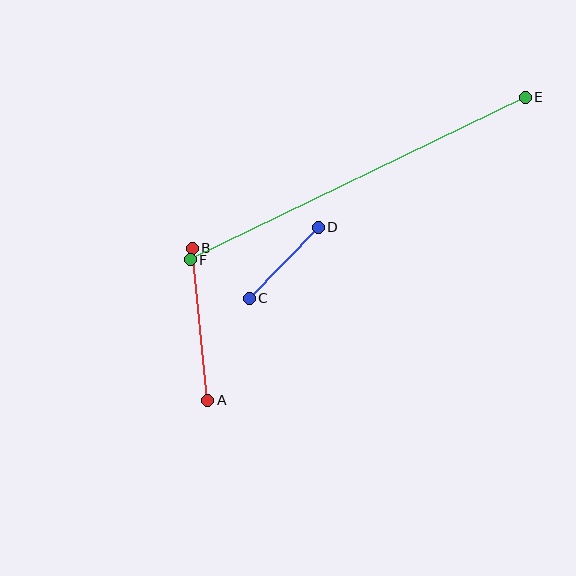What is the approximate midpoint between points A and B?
The midpoint is at approximately (200, 324) pixels.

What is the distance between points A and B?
The distance is approximately 153 pixels.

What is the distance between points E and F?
The distance is approximately 373 pixels.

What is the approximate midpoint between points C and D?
The midpoint is at approximately (284, 263) pixels.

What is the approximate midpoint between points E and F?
The midpoint is at approximately (358, 179) pixels.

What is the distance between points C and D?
The distance is approximately 99 pixels.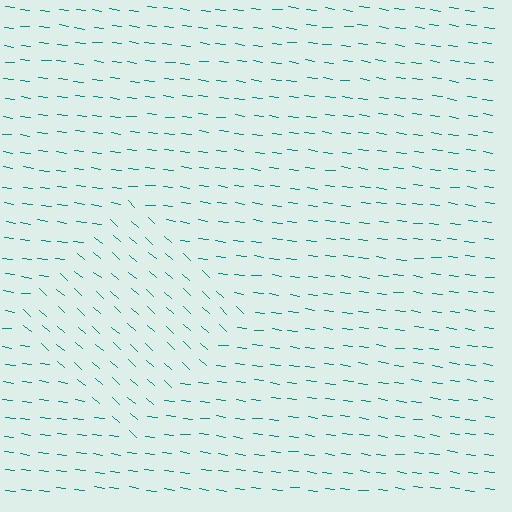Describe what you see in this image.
The image is filled with small teal line segments. A diamond region in the image has lines oriented differently from the surrounding lines, creating a visible texture boundary.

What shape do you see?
I see a diamond.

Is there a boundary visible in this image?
Yes, there is a texture boundary formed by a change in line orientation.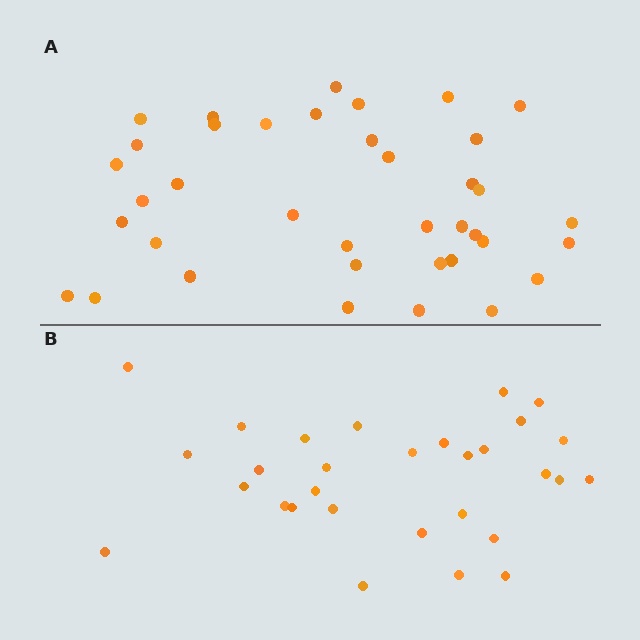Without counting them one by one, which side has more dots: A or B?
Region A (the top region) has more dots.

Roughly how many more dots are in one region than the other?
Region A has roughly 8 or so more dots than region B.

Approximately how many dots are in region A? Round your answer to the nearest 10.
About 40 dots. (The exact count is 38, which rounds to 40.)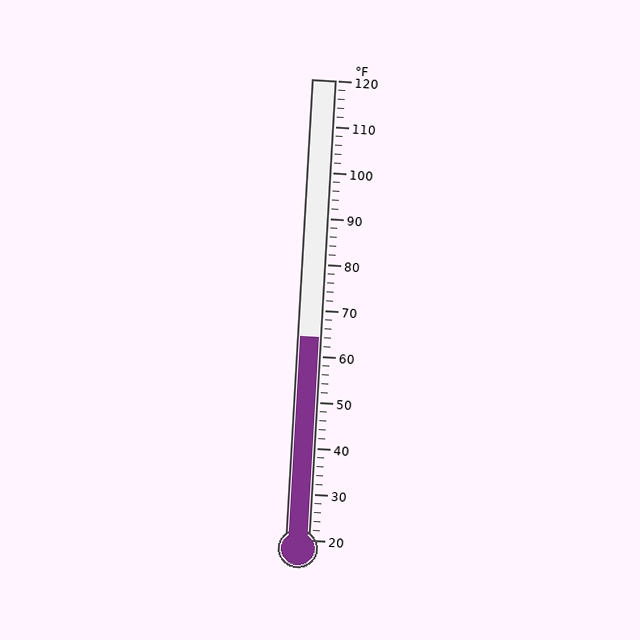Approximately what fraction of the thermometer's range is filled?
The thermometer is filled to approximately 45% of its range.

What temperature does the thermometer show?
The thermometer shows approximately 64°F.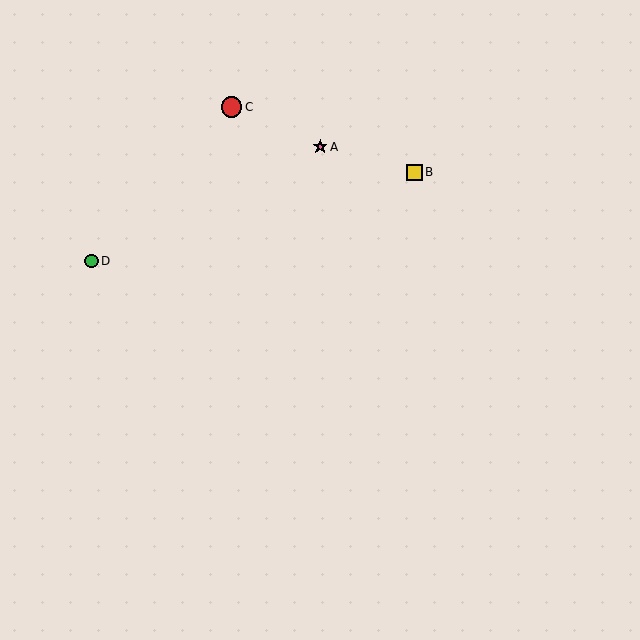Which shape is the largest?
The red circle (labeled C) is the largest.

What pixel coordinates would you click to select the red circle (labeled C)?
Click at (232, 107) to select the red circle C.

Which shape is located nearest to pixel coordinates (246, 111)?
The red circle (labeled C) at (232, 107) is nearest to that location.